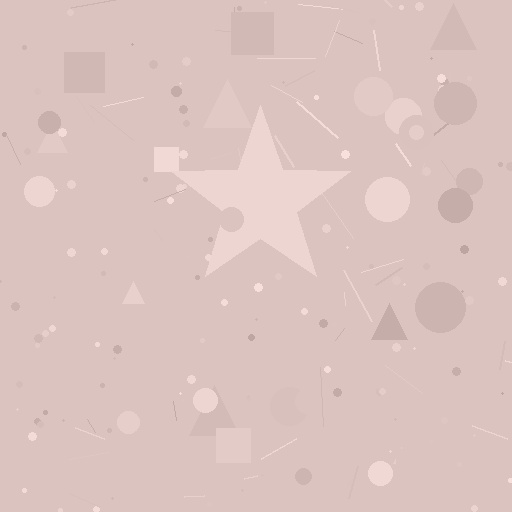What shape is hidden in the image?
A star is hidden in the image.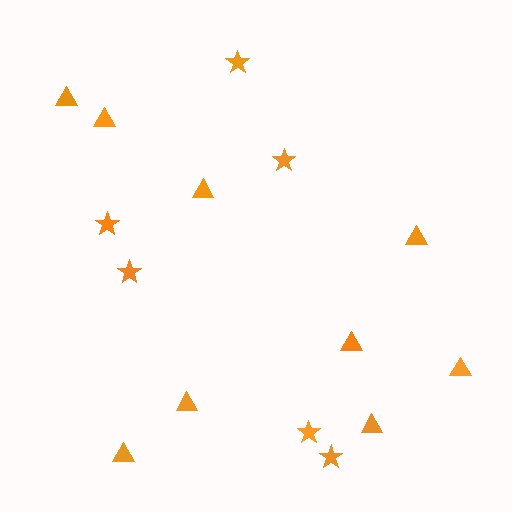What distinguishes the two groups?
There are 2 groups: one group of triangles (9) and one group of stars (6).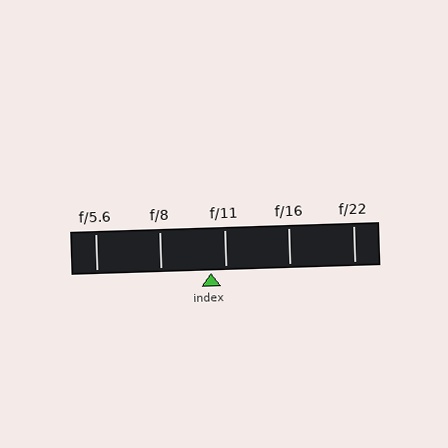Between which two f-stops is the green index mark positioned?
The index mark is between f/8 and f/11.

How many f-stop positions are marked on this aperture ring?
There are 5 f-stop positions marked.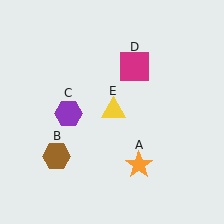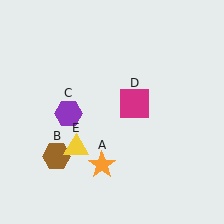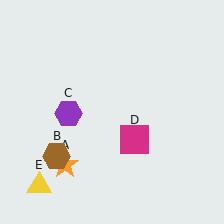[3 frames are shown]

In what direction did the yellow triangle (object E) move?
The yellow triangle (object E) moved down and to the left.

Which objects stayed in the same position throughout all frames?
Brown hexagon (object B) and purple hexagon (object C) remained stationary.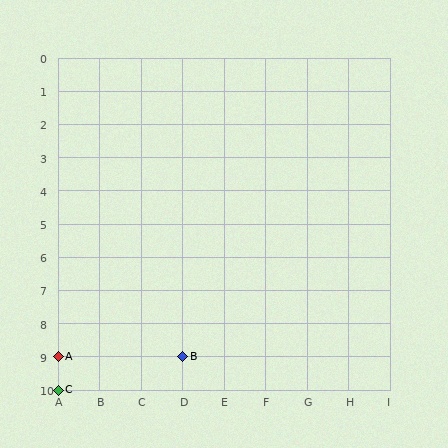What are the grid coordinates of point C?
Point C is at grid coordinates (A, 10).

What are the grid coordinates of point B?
Point B is at grid coordinates (D, 9).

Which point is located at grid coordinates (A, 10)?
Point C is at (A, 10).